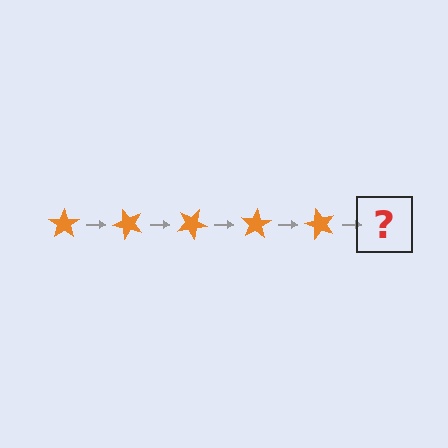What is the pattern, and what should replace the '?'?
The pattern is that the star rotates 50 degrees each step. The '?' should be an orange star rotated 250 degrees.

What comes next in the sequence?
The next element should be an orange star rotated 250 degrees.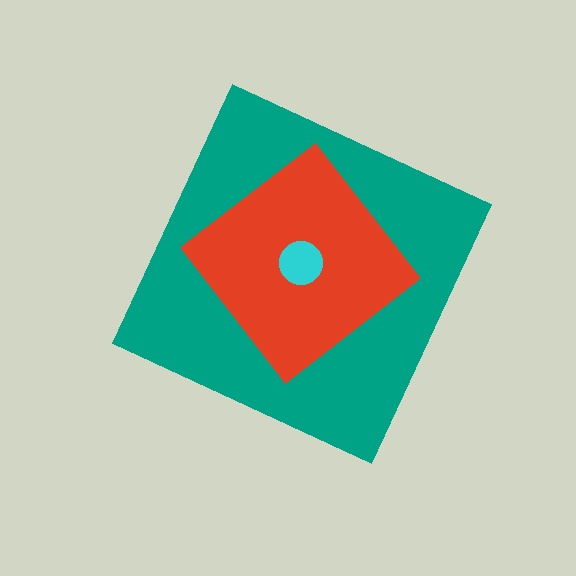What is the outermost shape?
The teal diamond.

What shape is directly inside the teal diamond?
The red diamond.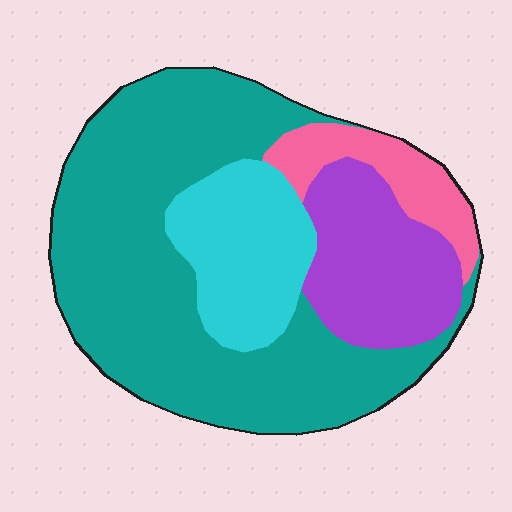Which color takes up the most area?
Teal, at roughly 55%.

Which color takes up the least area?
Pink, at roughly 10%.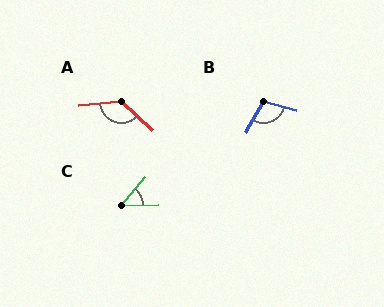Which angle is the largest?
A, at approximately 133 degrees.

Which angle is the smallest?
C, at approximately 48 degrees.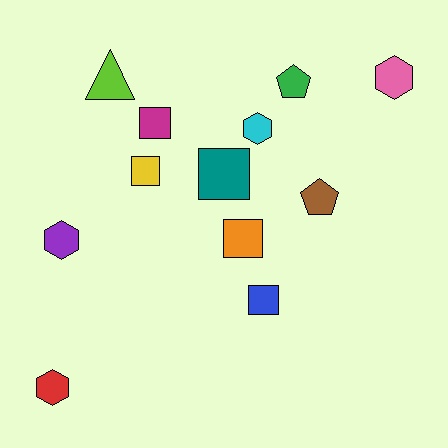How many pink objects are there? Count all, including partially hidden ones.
There is 1 pink object.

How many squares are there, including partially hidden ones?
There are 5 squares.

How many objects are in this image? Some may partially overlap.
There are 12 objects.